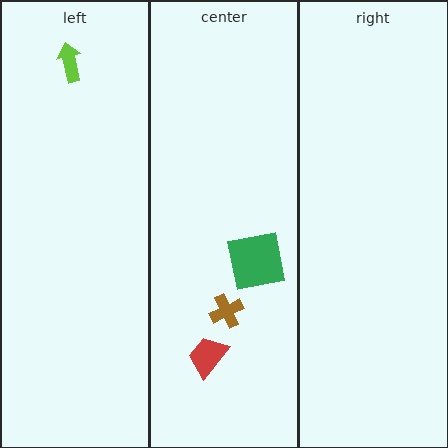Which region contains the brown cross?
The center region.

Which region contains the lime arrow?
The left region.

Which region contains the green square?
The center region.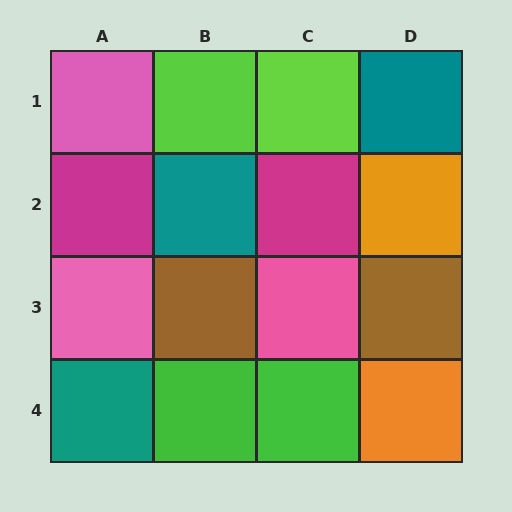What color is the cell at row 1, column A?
Pink.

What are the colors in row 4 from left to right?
Teal, green, green, orange.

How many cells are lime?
2 cells are lime.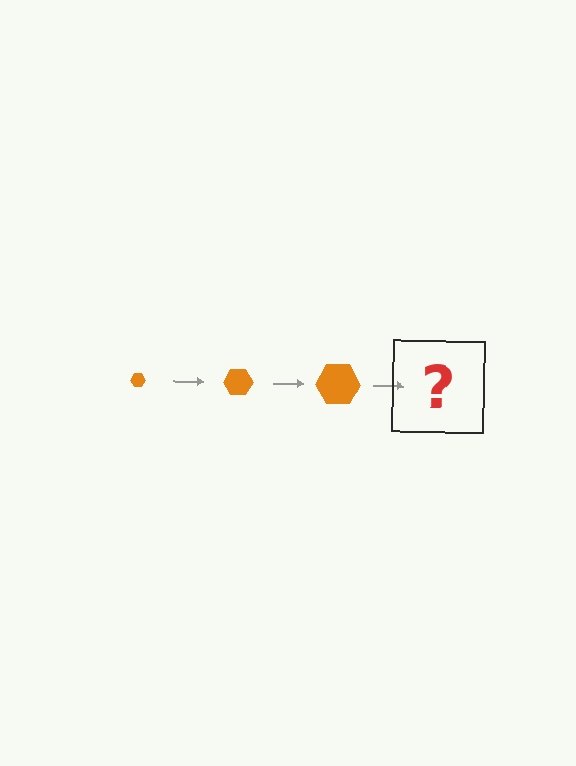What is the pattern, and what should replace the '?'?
The pattern is that the hexagon gets progressively larger each step. The '?' should be an orange hexagon, larger than the previous one.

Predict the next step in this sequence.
The next step is an orange hexagon, larger than the previous one.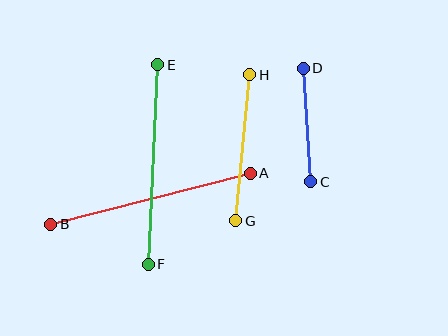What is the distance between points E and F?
The distance is approximately 200 pixels.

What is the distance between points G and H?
The distance is approximately 146 pixels.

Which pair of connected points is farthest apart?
Points A and B are farthest apart.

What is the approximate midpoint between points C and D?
The midpoint is at approximately (307, 125) pixels.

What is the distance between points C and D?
The distance is approximately 114 pixels.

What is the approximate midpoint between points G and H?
The midpoint is at approximately (243, 148) pixels.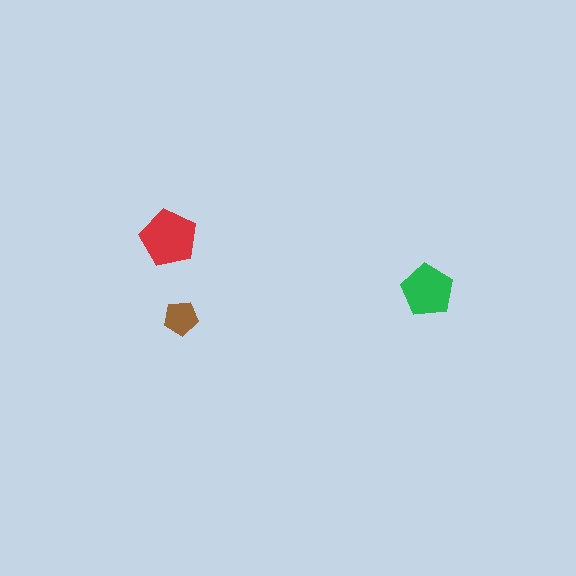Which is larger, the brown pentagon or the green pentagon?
The green one.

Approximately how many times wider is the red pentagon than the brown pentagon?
About 1.5 times wider.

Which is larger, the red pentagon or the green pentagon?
The red one.